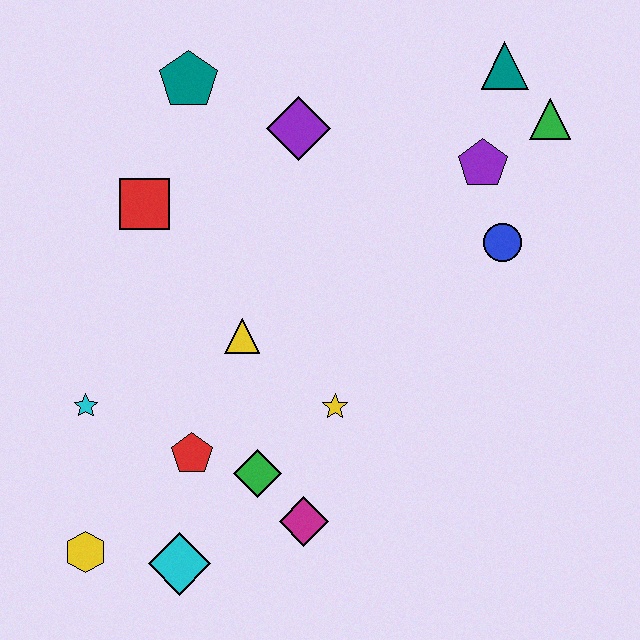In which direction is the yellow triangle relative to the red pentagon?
The yellow triangle is above the red pentagon.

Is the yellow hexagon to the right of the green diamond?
No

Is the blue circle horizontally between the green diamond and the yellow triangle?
No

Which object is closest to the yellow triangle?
The yellow star is closest to the yellow triangle.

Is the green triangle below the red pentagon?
No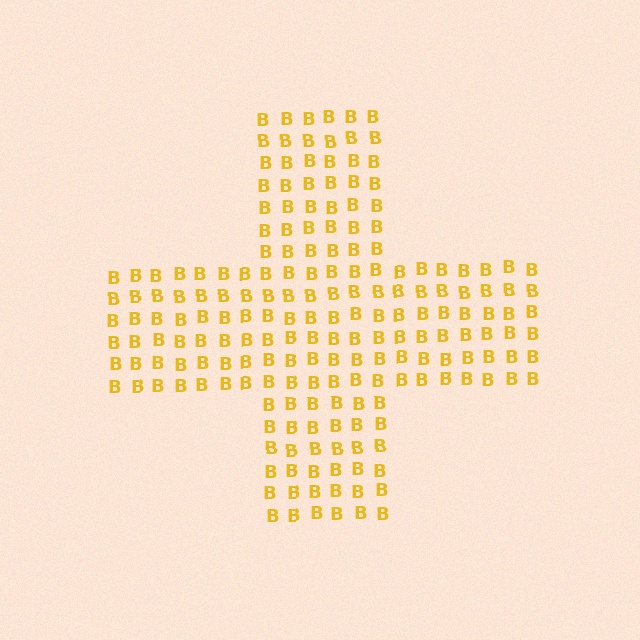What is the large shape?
The large shape is a cross.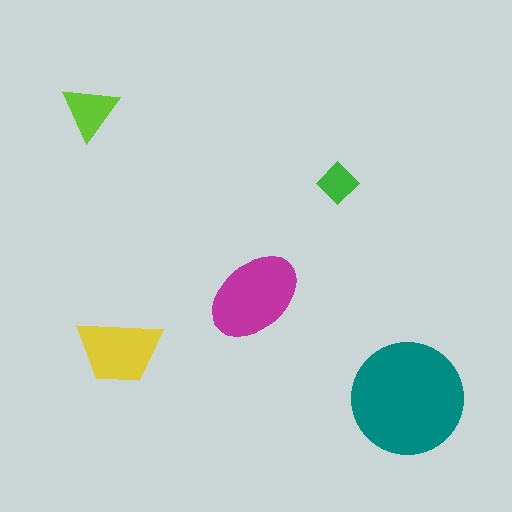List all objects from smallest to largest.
The green diamond, the lime triangle, the yellow trapezoid, the magenta ellipse, the teal circle.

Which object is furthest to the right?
The teal circle is rightmost.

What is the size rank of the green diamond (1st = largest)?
5th.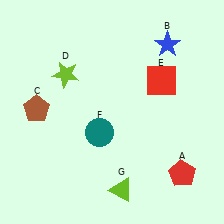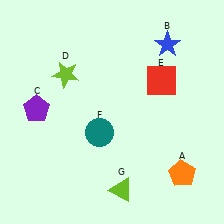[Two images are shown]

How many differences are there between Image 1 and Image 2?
There are 2 differences between the two images.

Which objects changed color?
A changed from red to orange. C changed from brown to purple.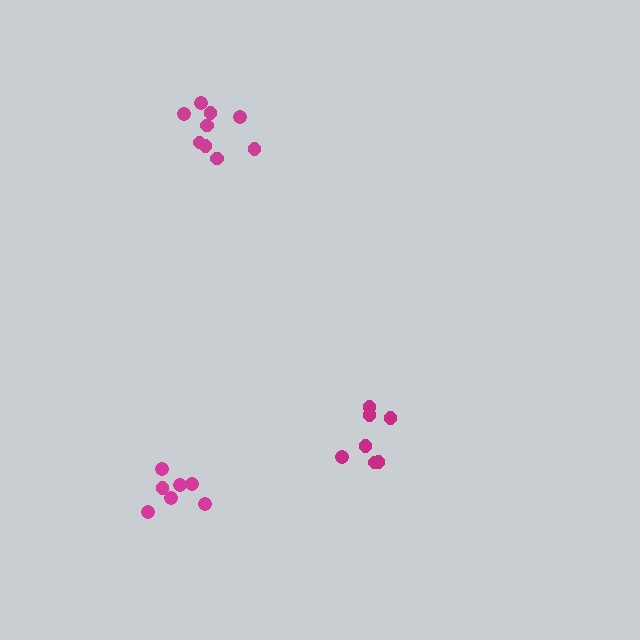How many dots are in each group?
Group 1: 7 dots, Group 2: 7 dots, Group 3: 9 dots (23 total).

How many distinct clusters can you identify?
There are 3 distinct clusters.